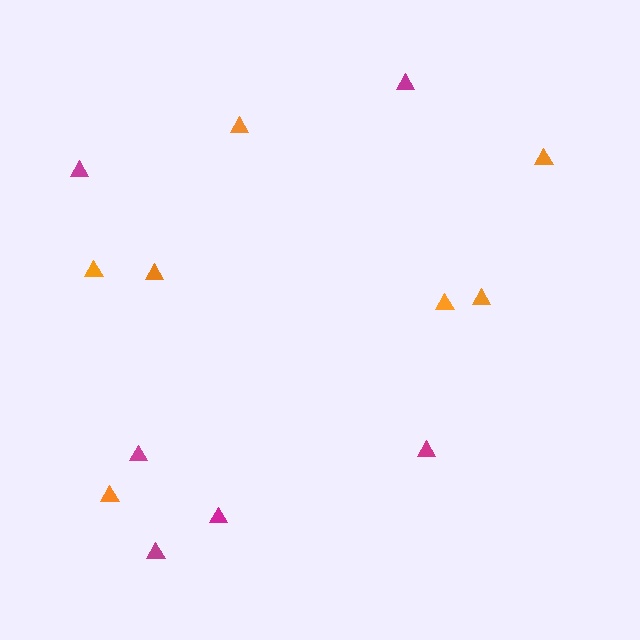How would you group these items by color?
There are 2 groups: one group of magenta triangles (6) and one group of orange triangles (7).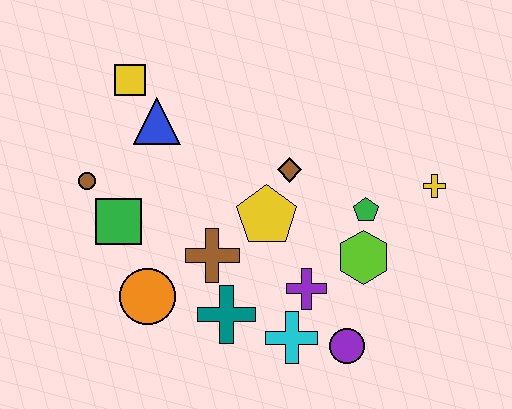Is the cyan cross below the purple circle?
No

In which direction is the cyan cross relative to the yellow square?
The cyan cross is below the yellow square.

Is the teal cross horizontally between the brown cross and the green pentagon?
Yes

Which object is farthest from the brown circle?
The yellow cross is farthest from the brown circle.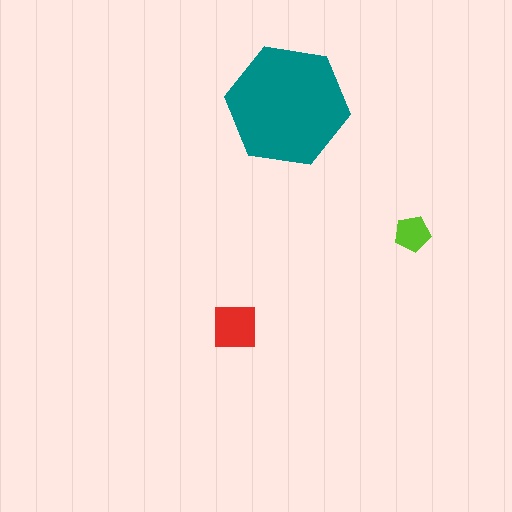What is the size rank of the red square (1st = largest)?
2nd.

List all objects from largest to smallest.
The teal hexagon, the red square, the lime pentagon.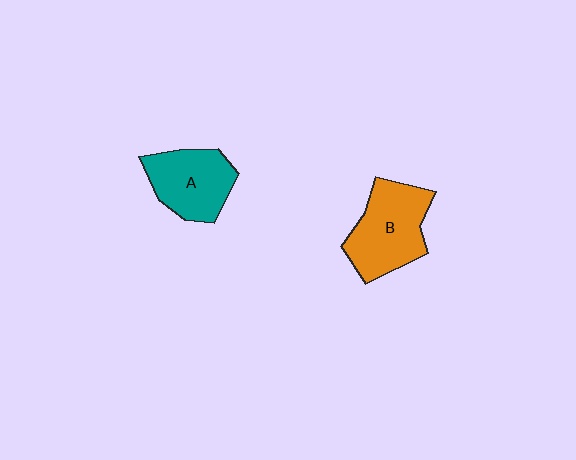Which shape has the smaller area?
Shape A (teal).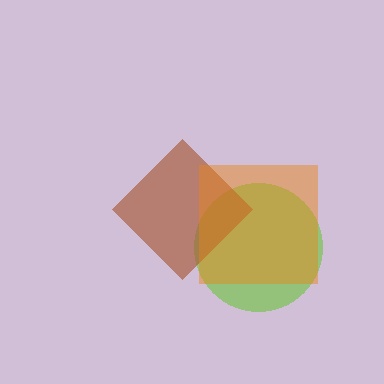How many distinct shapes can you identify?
There are 3 distinct shapes: a lime circle, a brown diamond, an orange square.